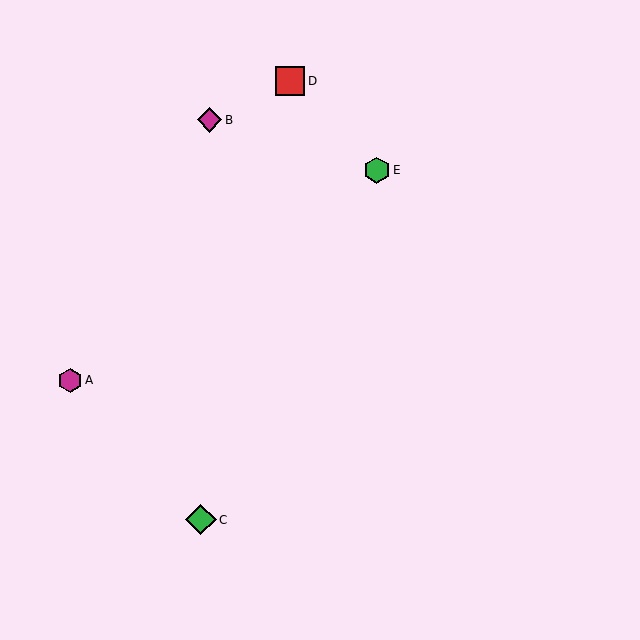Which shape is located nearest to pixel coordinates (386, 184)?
The green hexagon (labeled E) at (377, 170) is nearest to that location.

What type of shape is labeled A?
Shape A is a magenta hexagon.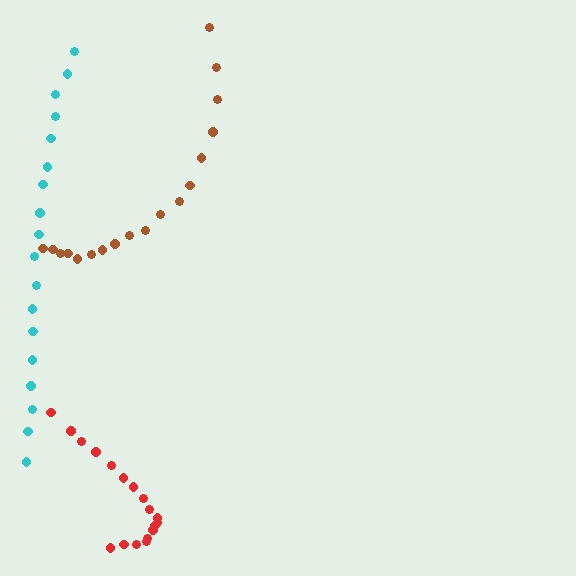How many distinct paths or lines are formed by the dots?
There are 3 distinct paths.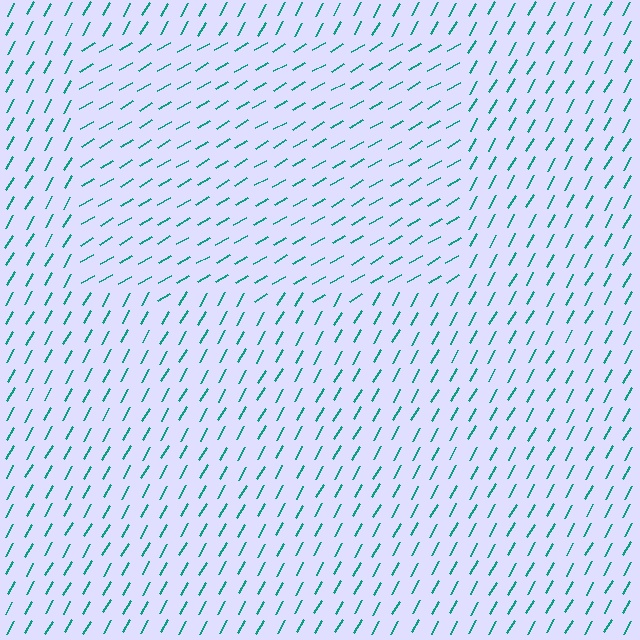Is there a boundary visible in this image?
Yes, there is a texture boundary formed by a change in line orientation.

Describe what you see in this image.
The image is filled with small teal line segments. A rectangle region in the image has lines oriented differently from the surrounding lines, creating a visible texture boundary.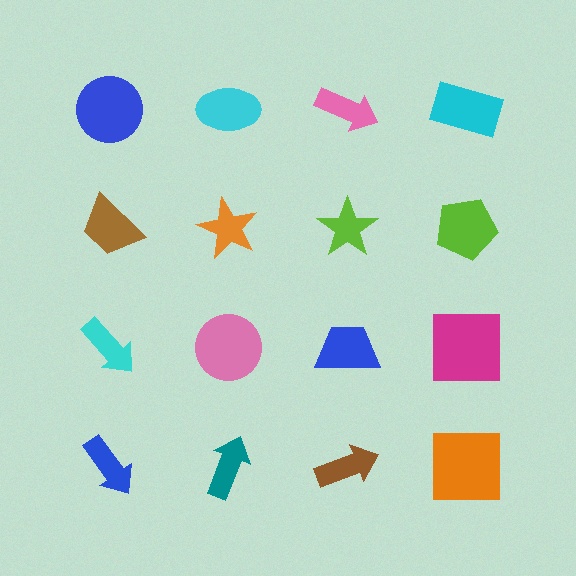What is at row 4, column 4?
An orange square.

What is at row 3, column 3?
A blue trapezoid.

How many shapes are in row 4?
4 shapes.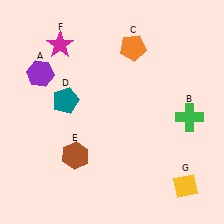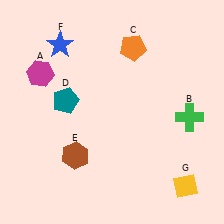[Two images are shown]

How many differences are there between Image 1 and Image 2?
There are 2 differences between the two images.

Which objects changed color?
A changed from purple to magenta. F changed from magenta to blue.